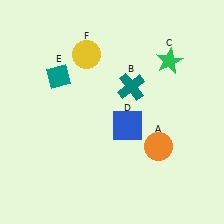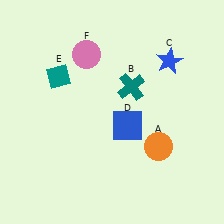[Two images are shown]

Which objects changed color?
C changed from green to blue. F changed from yellow to pink.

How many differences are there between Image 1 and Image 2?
There are 2 differences between the two images.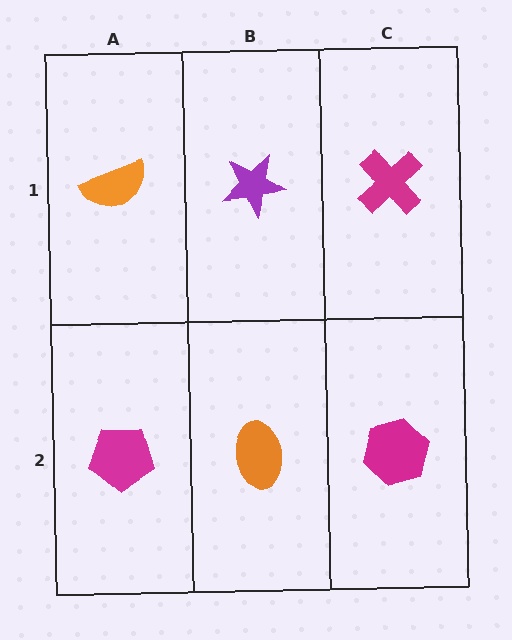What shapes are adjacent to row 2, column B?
A purple star (row 1, column B), a magenta pentagon (row 2, column A), a magenta hexagon (row 2, column C).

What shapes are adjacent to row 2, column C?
A magenta cross (row 1, column C), an orange ellipse (row 2, column B).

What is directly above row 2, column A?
An orange semicircle.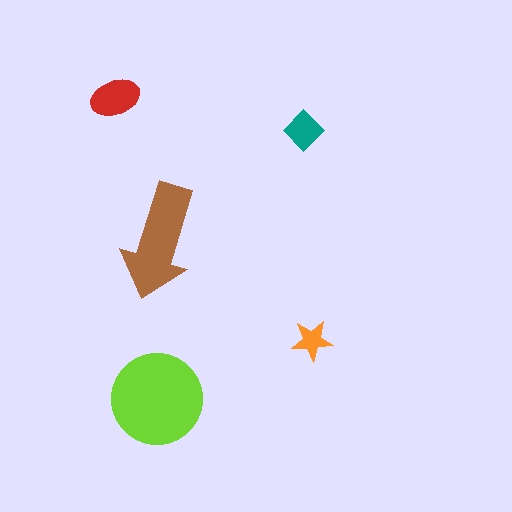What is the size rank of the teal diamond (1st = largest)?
4th.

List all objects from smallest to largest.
The orange star, the teal diamond, the red ellipse, the brown arrow, the lime circle.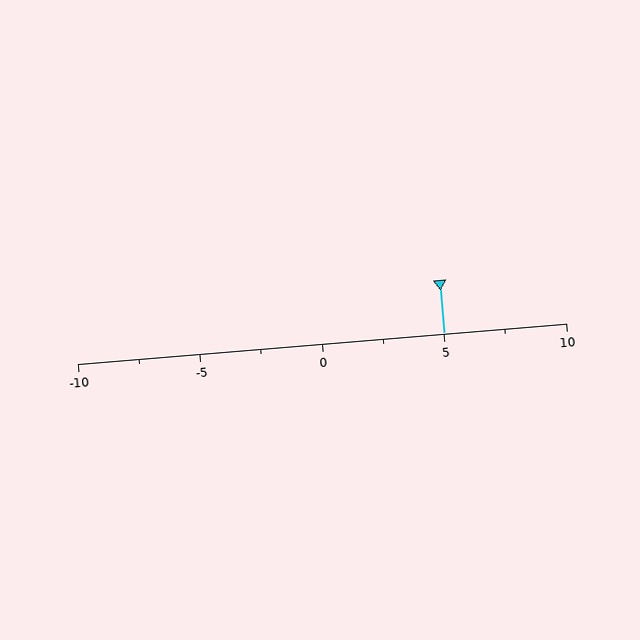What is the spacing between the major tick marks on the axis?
The major ticks are spaced 5 apart.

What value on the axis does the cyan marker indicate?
The marker indicates approximately 5.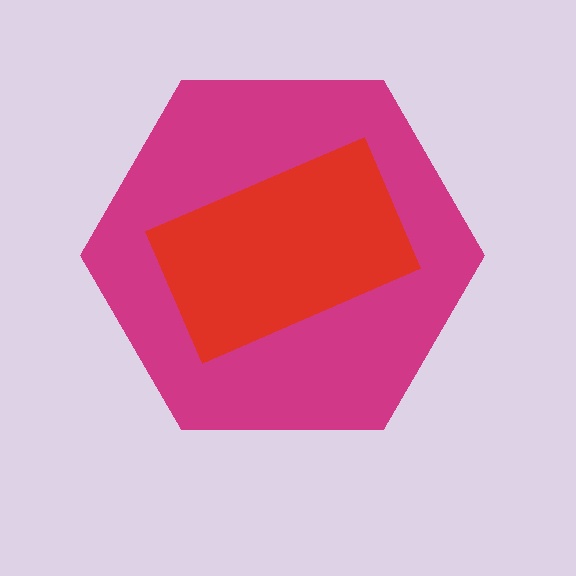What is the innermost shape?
The red rectangle.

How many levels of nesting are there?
2.